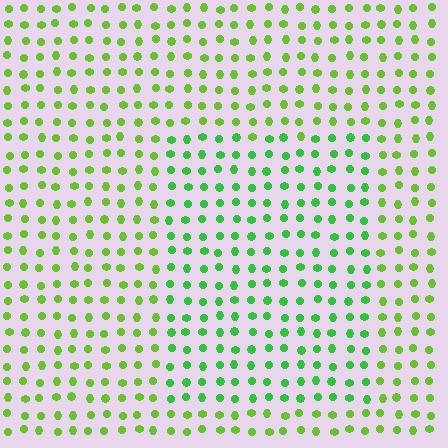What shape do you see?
I see a rectangle.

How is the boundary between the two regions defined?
The boundary is defined purely by a slight shift in hue (about 26 degrees). Spacing, size, and orientation are identical on both sides.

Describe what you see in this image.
The image is filled with small lime elements in a uniform arrangement. A rectangle-shaped region is visible where the elements are tinted to a slightly different hue, forming a subtle color boundary.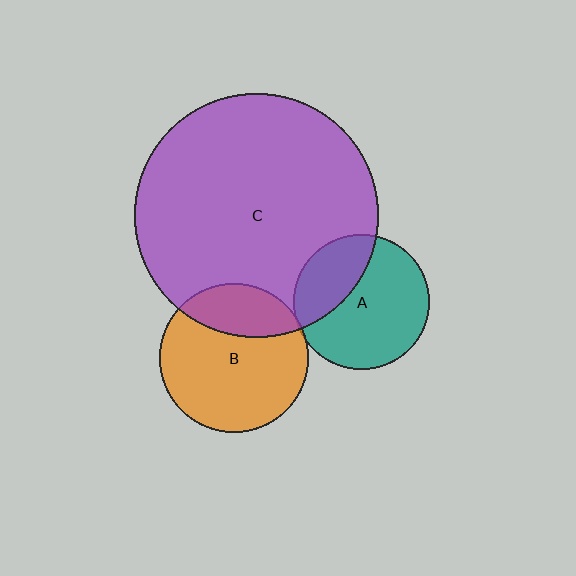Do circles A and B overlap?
Yes.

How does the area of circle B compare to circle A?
Approximately 1.2 times.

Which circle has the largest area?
Circle C (purple).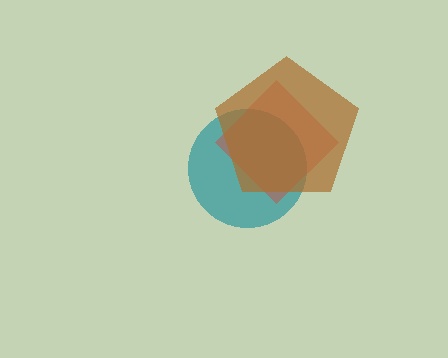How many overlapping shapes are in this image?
There are 3 overlapping shapes in the image.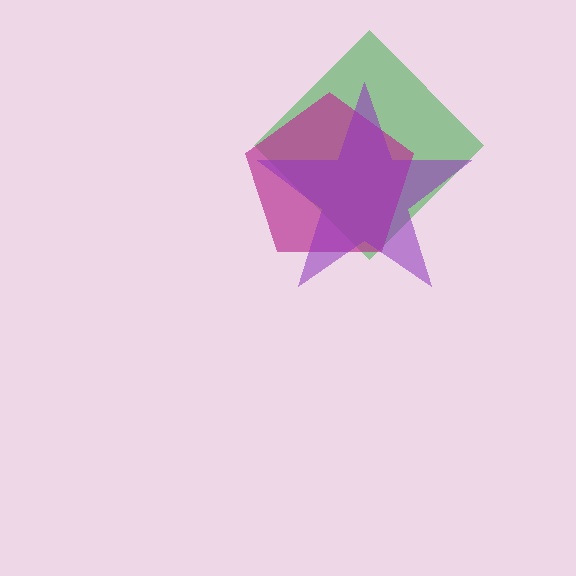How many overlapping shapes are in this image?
There are 3 overlapping shapes in the image.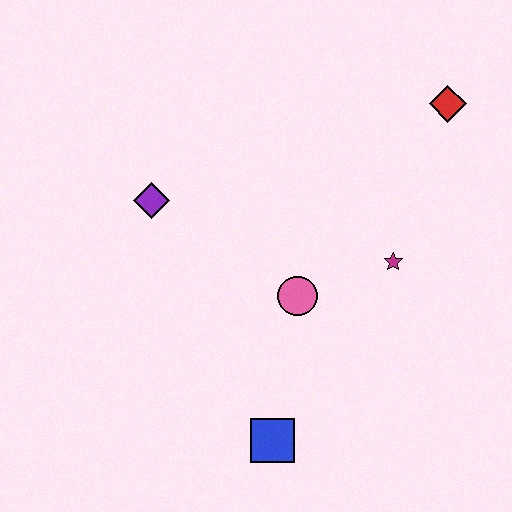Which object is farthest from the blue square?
The red diamond is farthest from the blue square.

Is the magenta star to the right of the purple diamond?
Yes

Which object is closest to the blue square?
The pink circle is closest to the blue square.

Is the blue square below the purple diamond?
Yes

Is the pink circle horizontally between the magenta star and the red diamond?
No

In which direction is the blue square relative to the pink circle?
The blue square is below the pink circle.